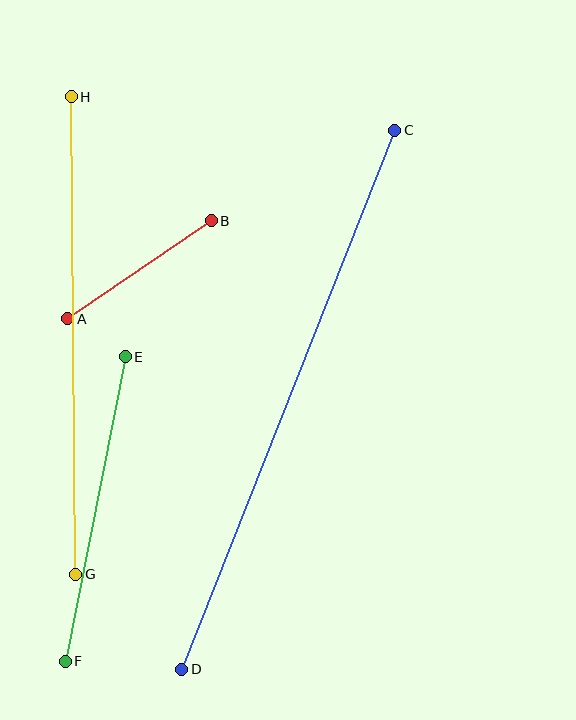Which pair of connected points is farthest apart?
Points C and D are farthest apart.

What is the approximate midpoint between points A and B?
The midpoint is at approximately (140, 270) pixels.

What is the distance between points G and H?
The distance is approximately 478 pixels.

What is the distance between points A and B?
The distance is approximately 174 pixels.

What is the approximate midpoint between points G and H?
The midpoint is at approximately (73, 335) pixels.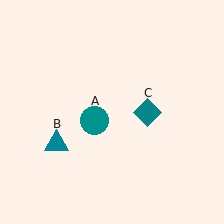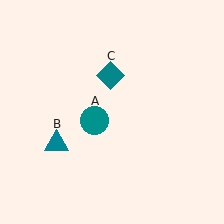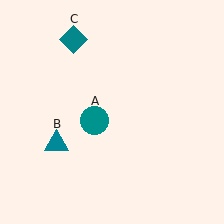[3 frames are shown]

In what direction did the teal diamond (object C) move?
The teal diamond (object C) moved up and to the left.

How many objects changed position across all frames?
1 object changed position: teal diamond (object C).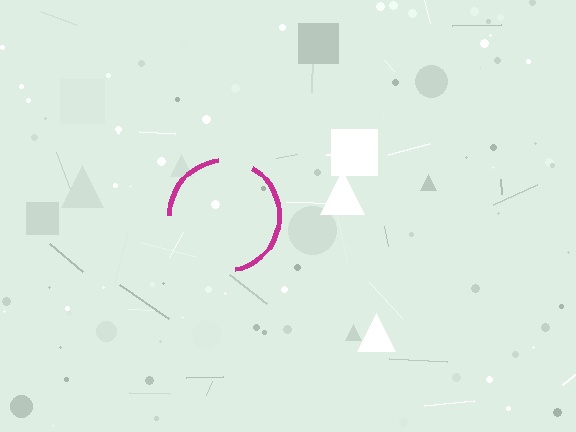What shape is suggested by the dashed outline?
The dashed outline suggests a circle.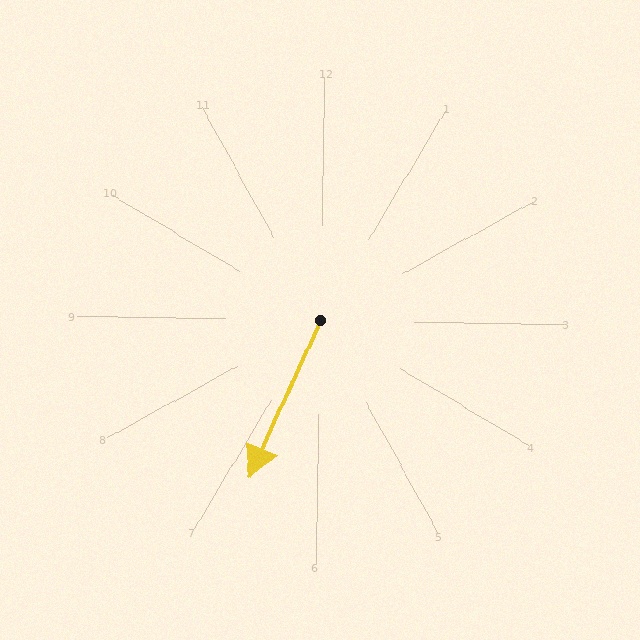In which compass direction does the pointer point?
Southwest.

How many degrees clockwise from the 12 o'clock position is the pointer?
Approximately 203 degrees.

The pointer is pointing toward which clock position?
Roughly 7 o'clock.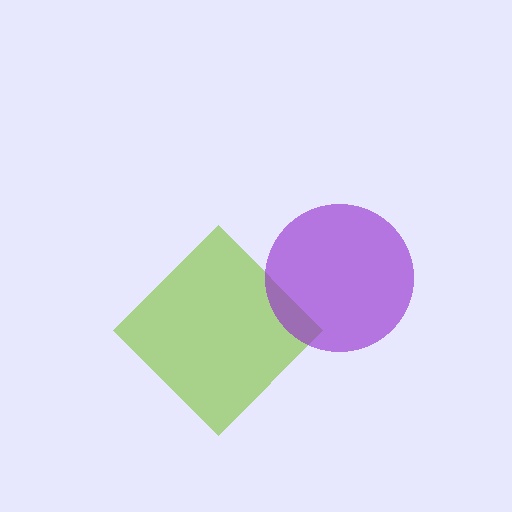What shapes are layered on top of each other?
The layered shapes are: a lime diamond, a purple circle.